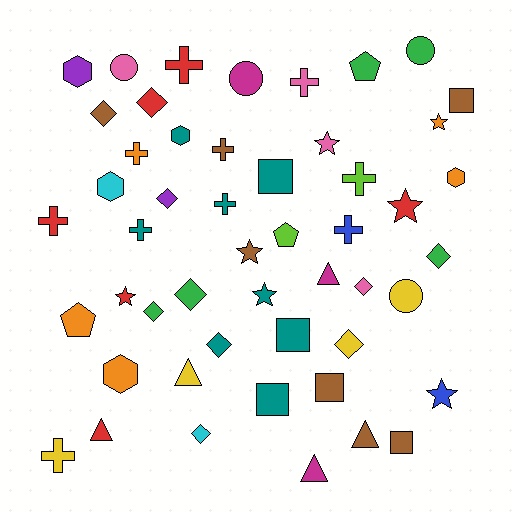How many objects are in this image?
There are 50 objects.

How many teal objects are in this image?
There are 8 teal objects.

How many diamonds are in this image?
There are 10 diamonds.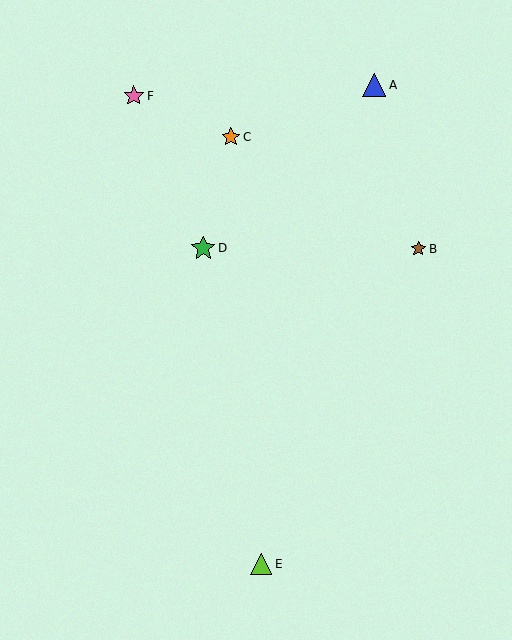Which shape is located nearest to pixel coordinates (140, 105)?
The pink star (labeled F) at (134, 96) is nearest to that location.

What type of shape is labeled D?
Shape D is a green star.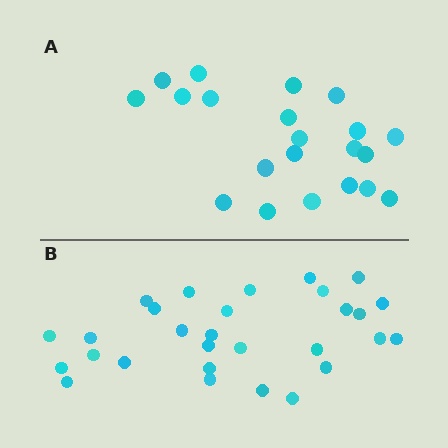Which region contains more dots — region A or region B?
Region B (the bottom region) has more dots.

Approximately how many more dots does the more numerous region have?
Region B has roughly 8 or so more dots than region A.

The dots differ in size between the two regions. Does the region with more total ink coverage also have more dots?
No. Region A has more total ink coverage because its dots are larger, but region B actually contains more individual dots. Total area can be misleading — the number of items is what matters here.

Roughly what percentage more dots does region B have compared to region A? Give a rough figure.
About 40% more.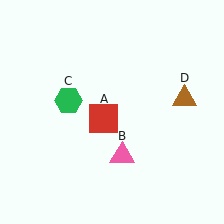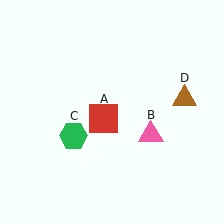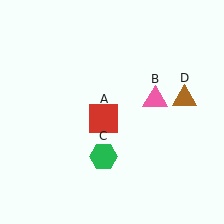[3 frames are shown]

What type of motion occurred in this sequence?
The pink triangle (object B), green hexagon (object C) rotated counterclockwise around the center of the scene.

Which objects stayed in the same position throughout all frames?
Red square (object A) and brown triangle (object D) remained stationary.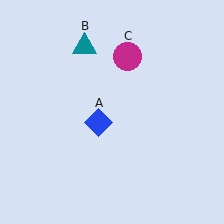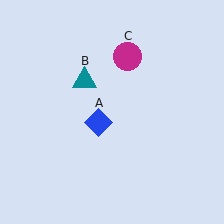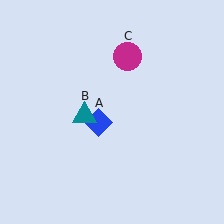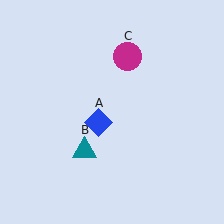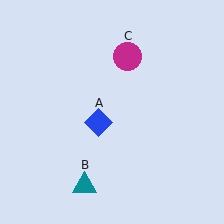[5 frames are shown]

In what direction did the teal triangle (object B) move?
The teal triangle (object B) moved down.